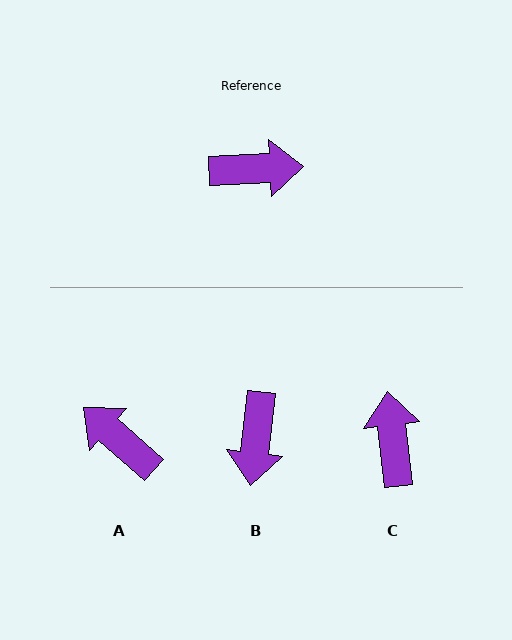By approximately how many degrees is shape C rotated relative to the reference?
Approximately 94 degrees counter-clockwise.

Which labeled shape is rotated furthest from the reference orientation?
A, about 136 degrees away.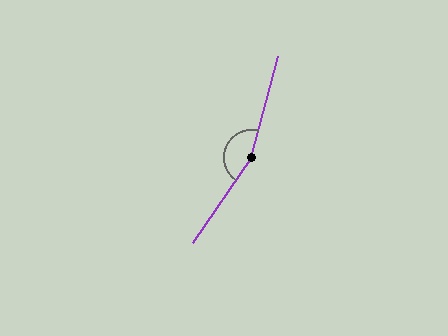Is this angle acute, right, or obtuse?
It is obtuse.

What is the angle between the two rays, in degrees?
Approximately 161 degrees.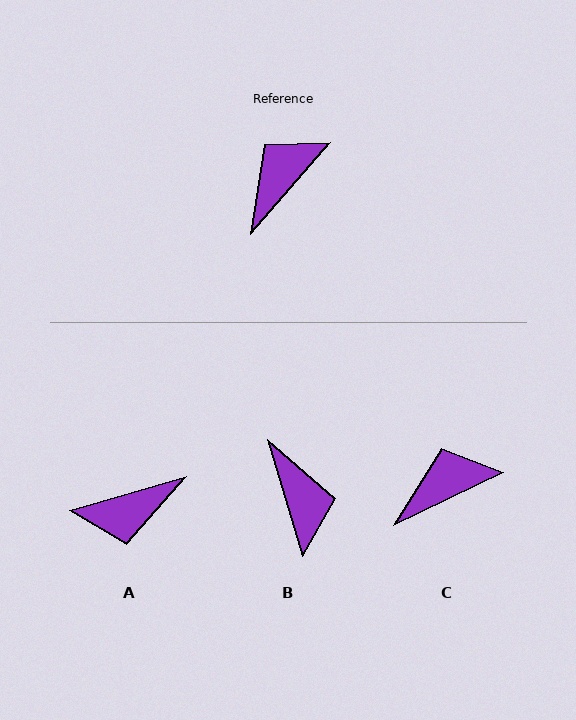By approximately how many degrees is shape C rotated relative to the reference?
Approximately 23 degrees clockwise.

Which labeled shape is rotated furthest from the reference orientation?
A, about 147 degrees away.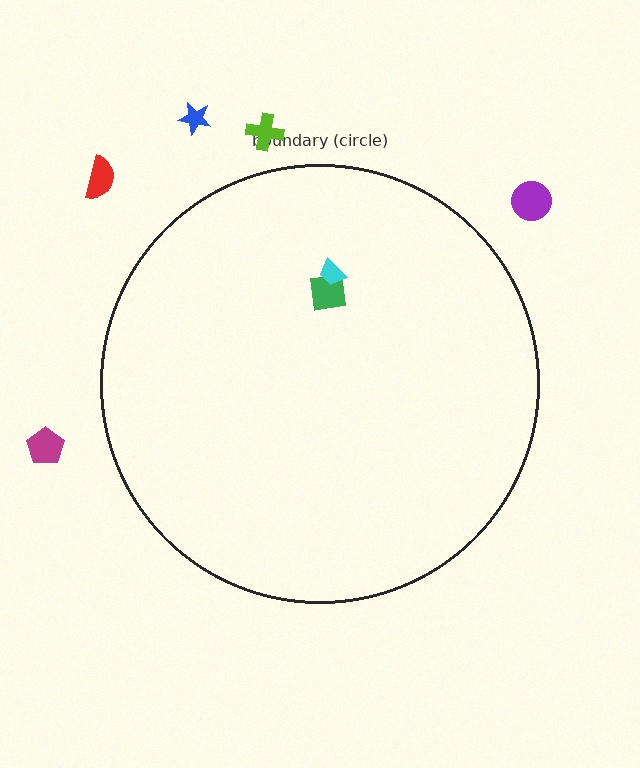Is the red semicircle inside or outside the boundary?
Outside.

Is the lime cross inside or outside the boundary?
Outside.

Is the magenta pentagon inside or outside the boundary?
Outside.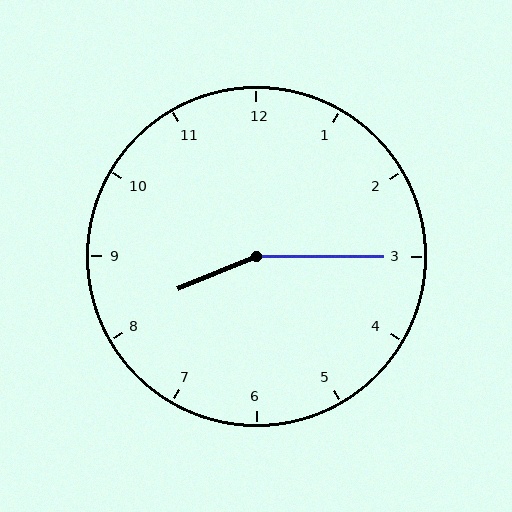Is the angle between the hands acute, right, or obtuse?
It is obtuse.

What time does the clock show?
8:15.